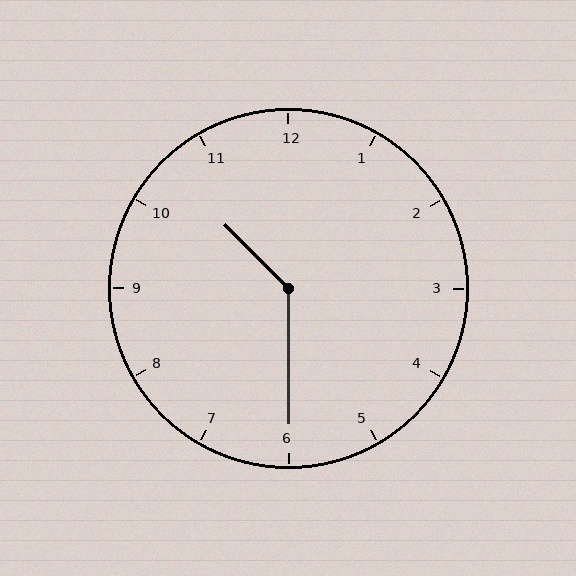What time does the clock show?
10:30.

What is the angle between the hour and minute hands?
Approximately 135 degrees.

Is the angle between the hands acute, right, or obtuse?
It is obtuse.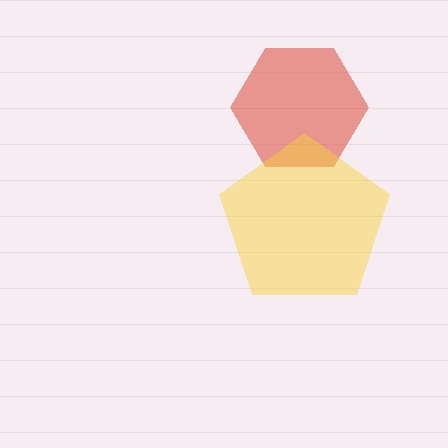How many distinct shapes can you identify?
There are 2 distinct shapes: a red hexagon, a yellow pentagon.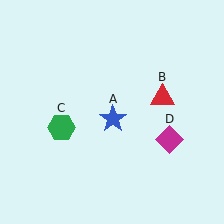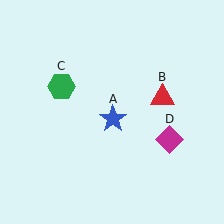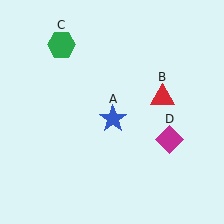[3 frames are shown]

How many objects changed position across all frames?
1 object changed position: green hexagon (object C).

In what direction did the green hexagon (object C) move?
The green hexagon (object C) moved up.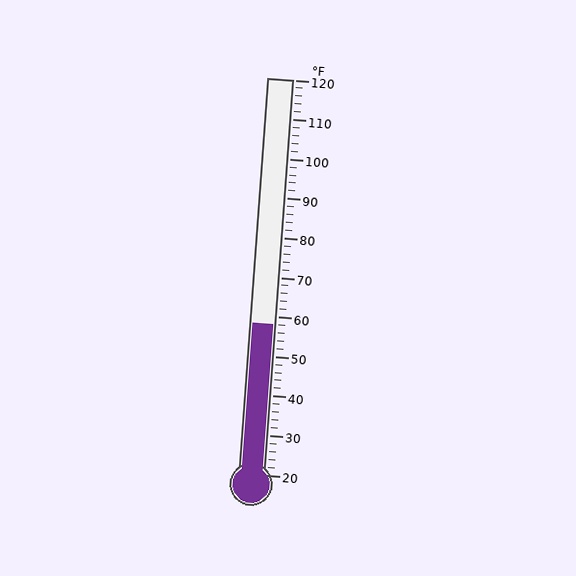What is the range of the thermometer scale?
The thermometer scale ranges from 20°F to 120°F.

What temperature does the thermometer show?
The thermometer shows approximately 58°F.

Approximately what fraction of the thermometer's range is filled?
The thermometer is filled to approximately 40% of its range.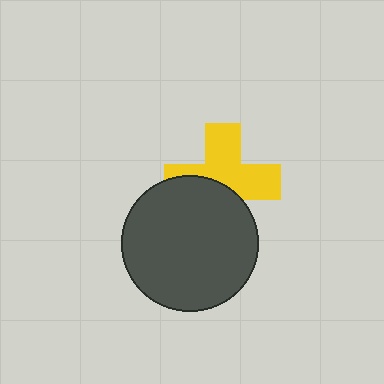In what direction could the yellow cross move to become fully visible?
The yellow cross could move up. That would shift it out from behind the dark gray circle entirely.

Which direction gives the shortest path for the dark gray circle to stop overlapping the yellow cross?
Moving down gives the shortest separation.